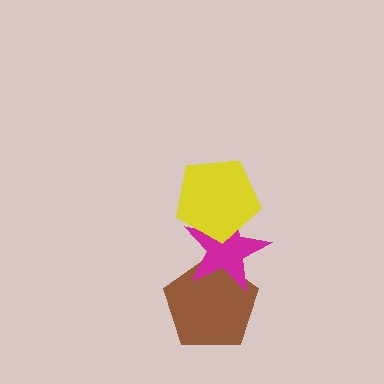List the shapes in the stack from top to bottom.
From top to bottom: the yellow pentagon, the magenta star, the brown pentagon.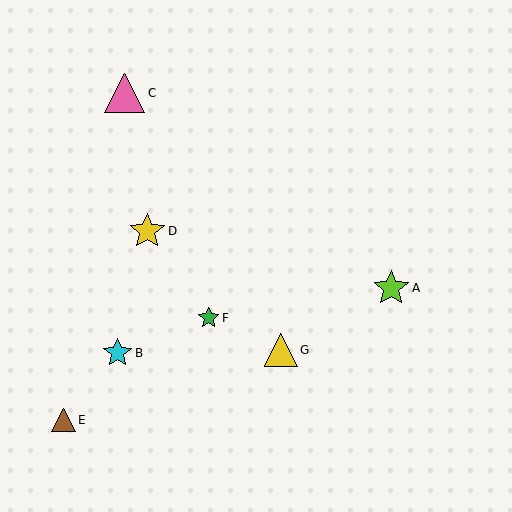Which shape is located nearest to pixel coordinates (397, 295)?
The lime star (labeled A) at (391, 288) is nearest to that location.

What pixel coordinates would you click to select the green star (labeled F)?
Click at (209, 318) to select the green star F.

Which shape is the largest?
The pink triangle (labeled C) is the largest.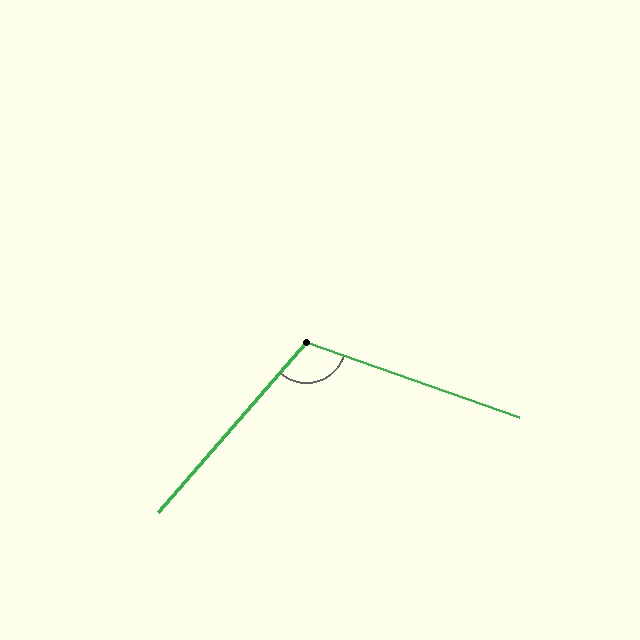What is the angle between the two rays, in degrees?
Approximately 112 degrees.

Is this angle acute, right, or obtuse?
It is obtuse.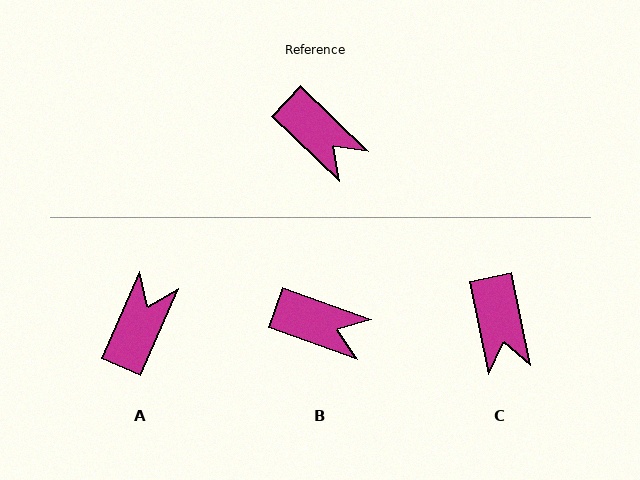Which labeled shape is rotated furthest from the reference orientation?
A, about 111 degrees away.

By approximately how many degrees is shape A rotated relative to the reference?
Approximately 111 degrees counter-clockwise.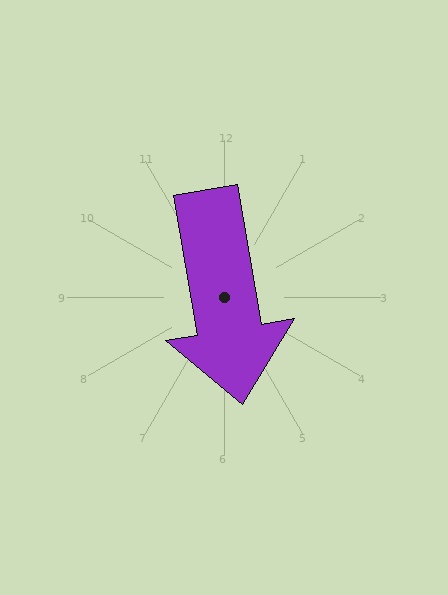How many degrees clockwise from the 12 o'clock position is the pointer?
Approximately 170 degrees.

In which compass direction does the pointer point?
South.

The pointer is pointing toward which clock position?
Roughly 6 o'clock.